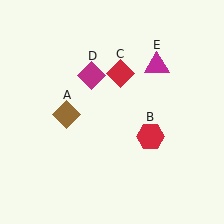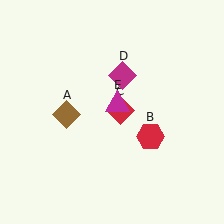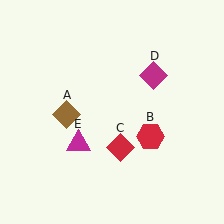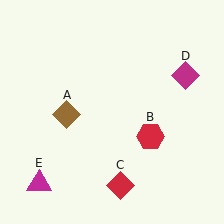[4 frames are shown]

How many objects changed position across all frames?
3 objects changed position: red diamond (object C), magenta diamond (object D), magenta triangle (object E).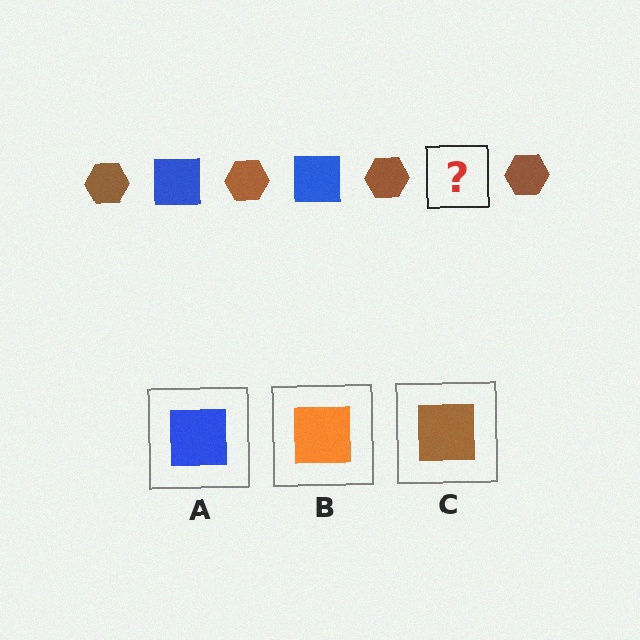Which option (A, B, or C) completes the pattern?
A.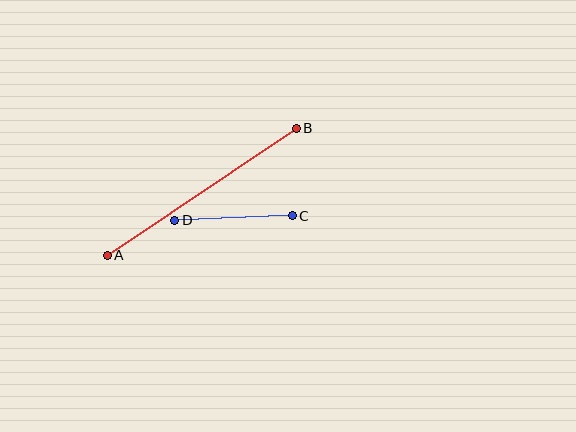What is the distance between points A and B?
The distance is approximately 228 pixels.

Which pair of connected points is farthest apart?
Points A and B are farthest apart.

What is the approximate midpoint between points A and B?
The midpoint is at approximately (202, 192) pixels.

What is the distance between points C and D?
The distance is approximately 117 pixels.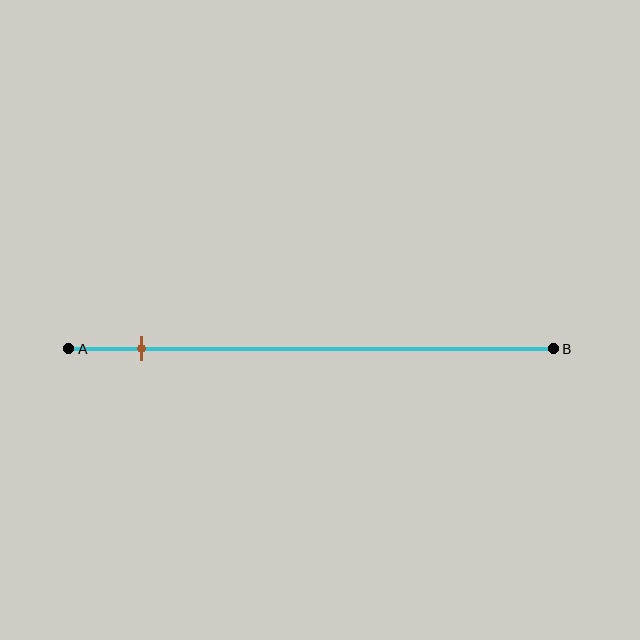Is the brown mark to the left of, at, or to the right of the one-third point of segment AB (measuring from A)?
The brown mark is to the left of the one-third point of segment AB.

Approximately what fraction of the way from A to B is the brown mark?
The brown mark is approximately 15% of the way from A to B.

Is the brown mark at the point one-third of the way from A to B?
No, the mark is at about 15% from A, not at the 33% one-third point.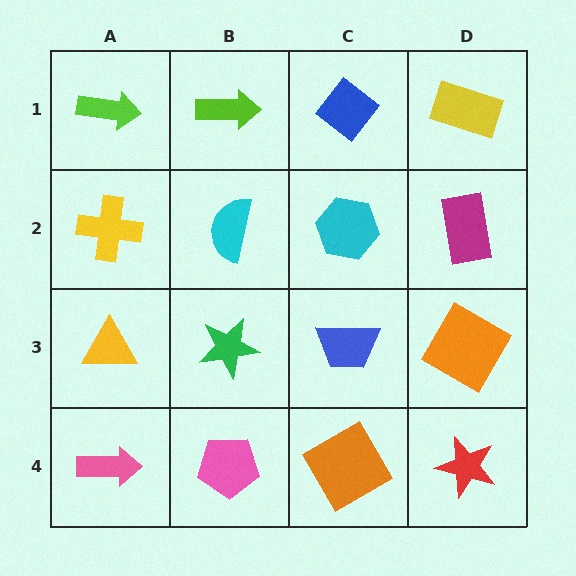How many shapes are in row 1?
4 shapes.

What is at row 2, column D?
A magenta rectangle.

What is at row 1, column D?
A yellow rectangle.